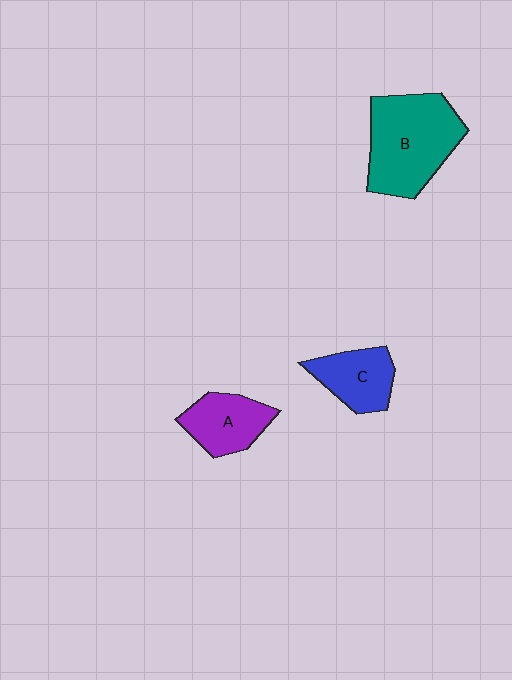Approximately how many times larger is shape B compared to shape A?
Approximately 1.8 times.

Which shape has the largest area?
Shape B (teal).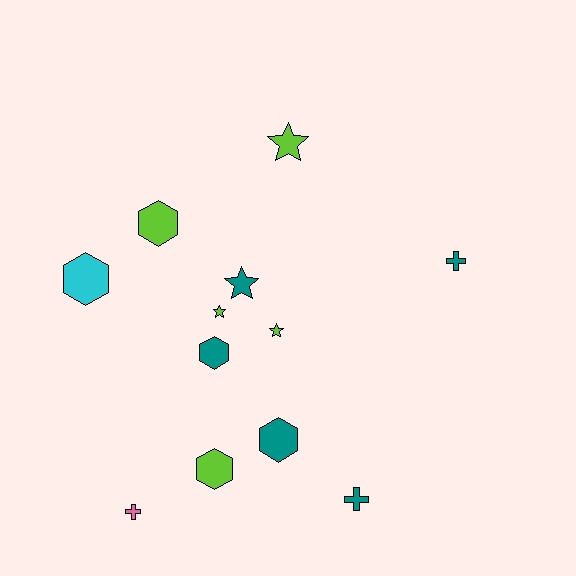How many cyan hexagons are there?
There is 1 cyan hexagon.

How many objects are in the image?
There are 12 objects.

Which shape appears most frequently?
Hexagon, with 5 objects.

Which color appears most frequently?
Teal, with 5 objects.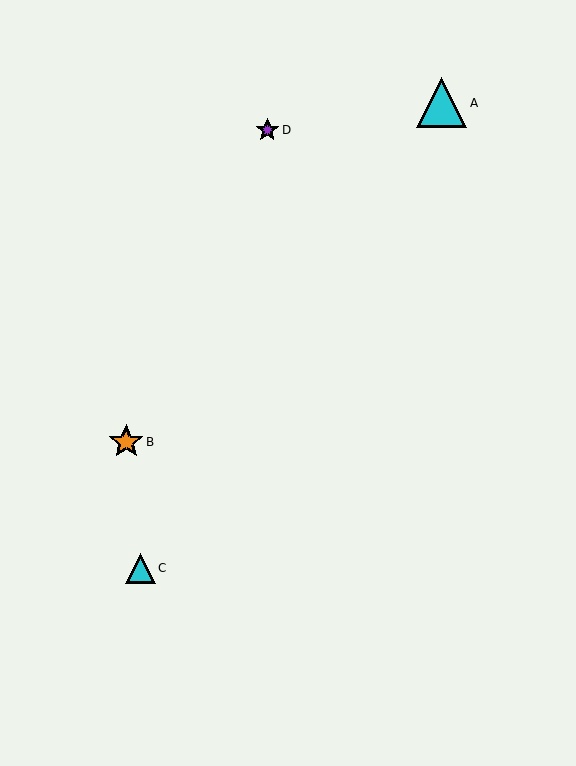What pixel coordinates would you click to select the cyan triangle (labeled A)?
Click at (442, 103) to select the cyan triangle A.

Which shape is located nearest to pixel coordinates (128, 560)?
The cyan triangle (labeled C) at (140, 568) is nearest to that location.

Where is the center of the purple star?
The center of the purple star is at (267, 130).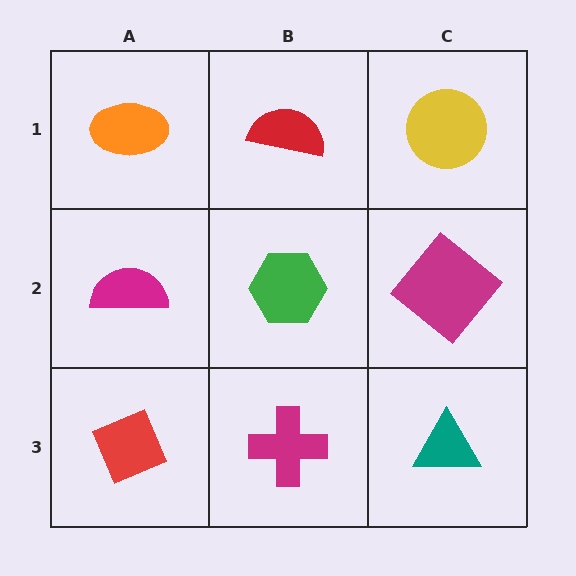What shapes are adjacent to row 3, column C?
A magenta diamond (row 2, column C), a magenta cross (row 3, column B).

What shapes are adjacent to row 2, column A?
An orange ellipse (row 1, column A), a red diamond (row 3, column A), a green hexagon (row 2, column B).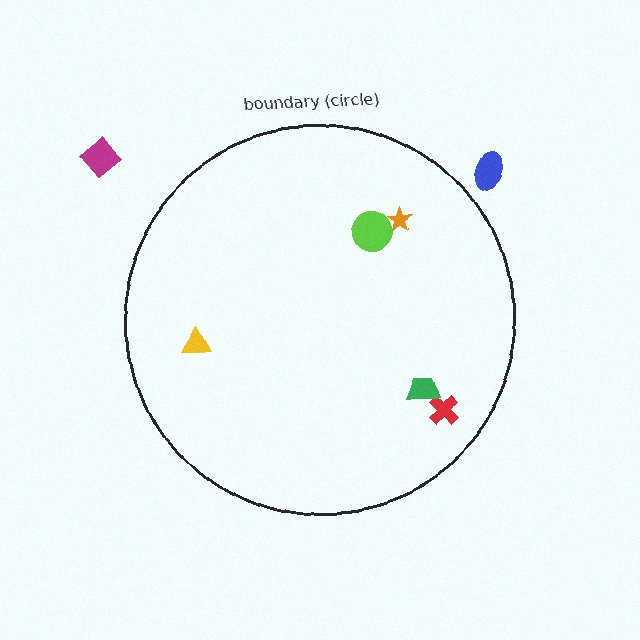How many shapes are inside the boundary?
5 inside, 2 outside.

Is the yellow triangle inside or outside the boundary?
Inside.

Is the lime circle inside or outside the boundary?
Inside.